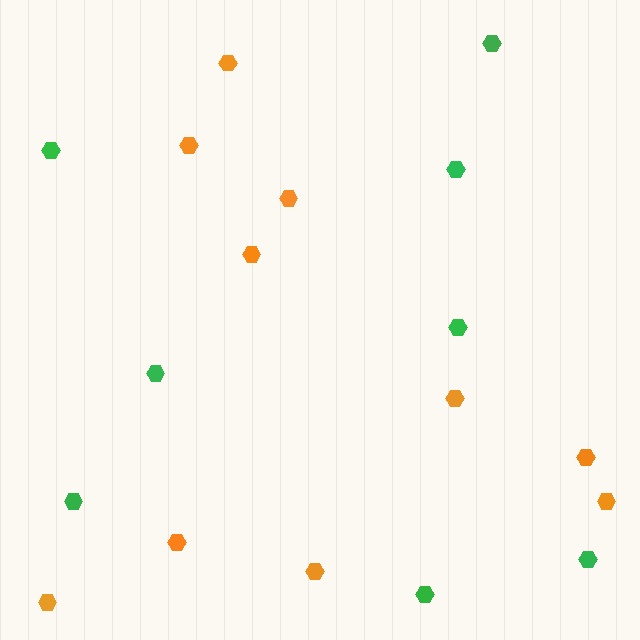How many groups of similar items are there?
There are 2 groups: one group of orange hexagons (10) and one group of green hexagons (8).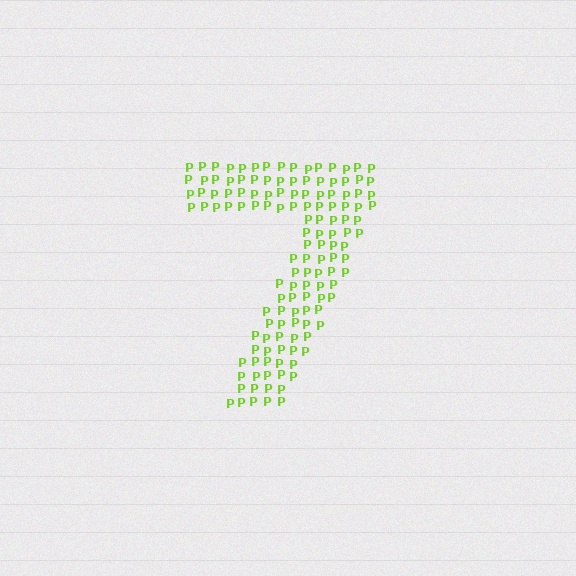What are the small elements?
The small elements are letter P's.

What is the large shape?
The large shape is the digit 7.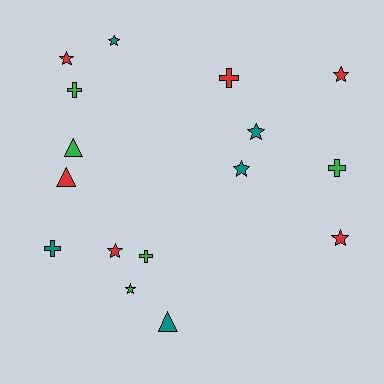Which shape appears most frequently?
Star, with 8 objects.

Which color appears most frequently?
Red, with 6 objects.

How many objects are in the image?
There are 16 objects.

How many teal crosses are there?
There is 1 teal cross.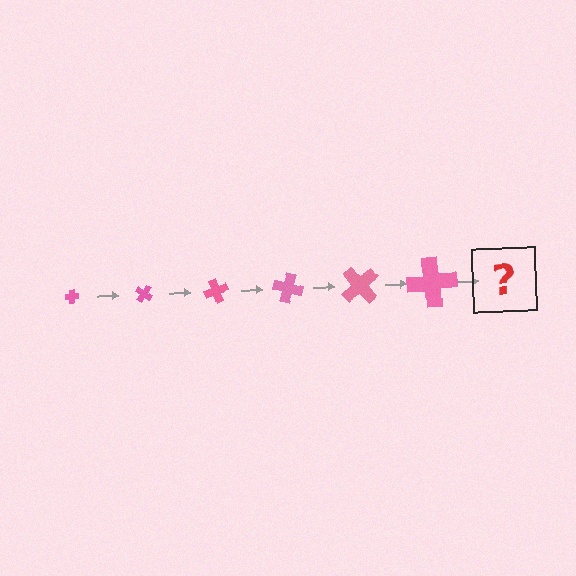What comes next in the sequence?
The next element should be a cross, larger than the previous one and rotated 210 degrees from the start.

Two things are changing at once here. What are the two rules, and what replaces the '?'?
The two rules are that the cross grows larger each step and it rotates 35 degrees each step. The '?' should be a cross, larger than the previous one and rotated 210 degrees from the start.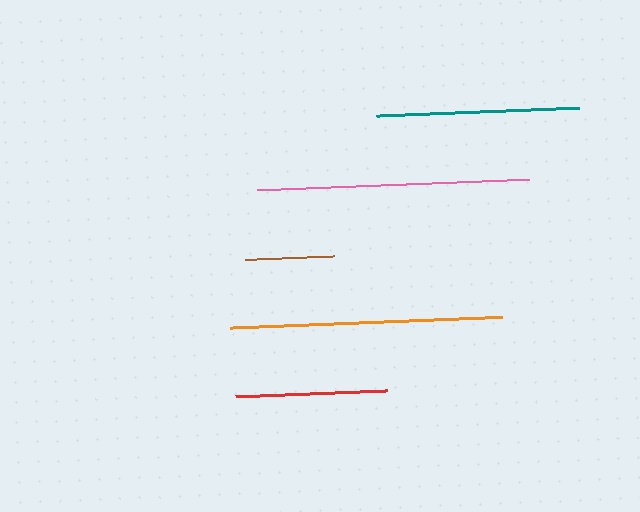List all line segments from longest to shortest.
From longest to shortest: orange, pink, teal, red, brown.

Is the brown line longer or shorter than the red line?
The red line is longer than the brown line.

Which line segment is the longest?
The orange line is the longest at approximately 272 pixels.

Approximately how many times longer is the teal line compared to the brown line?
The teal line is approximately 2.3 times the length of the brown line.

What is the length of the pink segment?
The pink segment is approximately 272 pixels long.